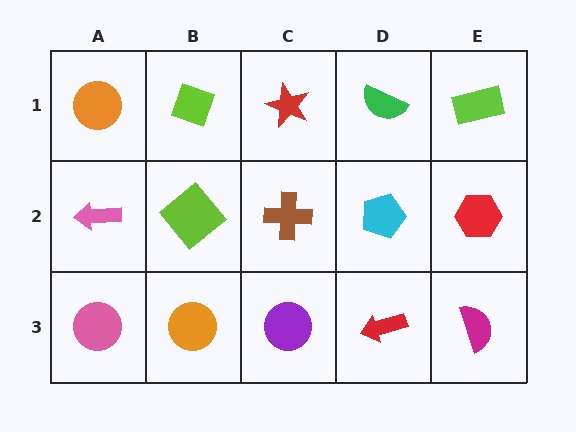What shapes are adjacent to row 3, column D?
A cyan pentagon (row 2, column D), a purple circle (row 3, column C), a magenta semicircle (row 3, column E).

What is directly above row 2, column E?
A lime rectangle.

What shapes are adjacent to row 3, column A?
A pink arrow (row 2, column A), an orange circle (row 3, column B).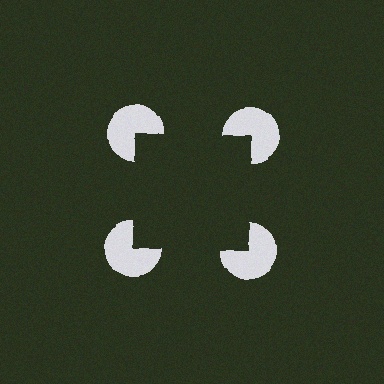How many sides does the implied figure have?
4 sides.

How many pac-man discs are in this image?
There are 4 — one at each vertex of the illusory square.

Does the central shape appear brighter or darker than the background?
It typically appears slightly darker than the background, even though no actual brightness change is drawn.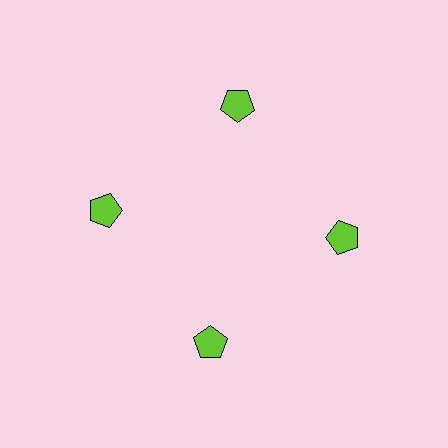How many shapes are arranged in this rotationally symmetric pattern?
There are 4 shapes, arranged in 4 groups of 1.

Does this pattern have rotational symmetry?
Yes, this pattern has 4-fold rotational symmetry. It looks the same after rotating 90 degrees around the center.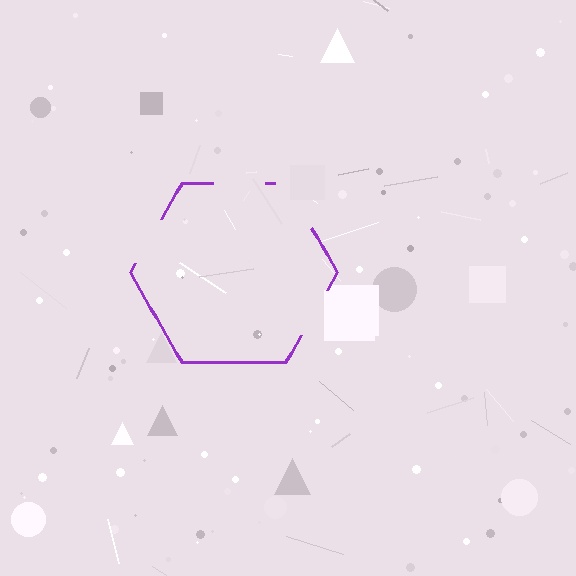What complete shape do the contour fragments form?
The contour fragments form a hexagon.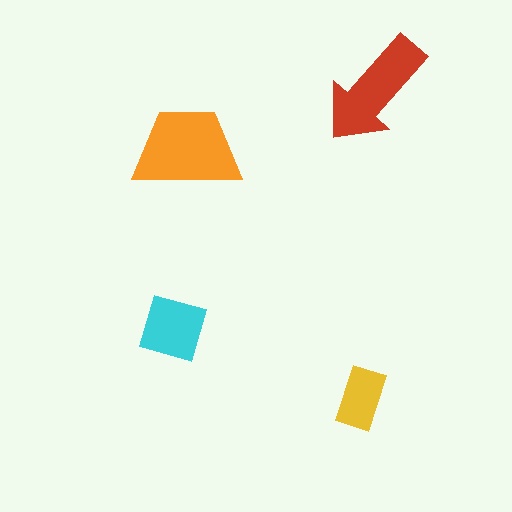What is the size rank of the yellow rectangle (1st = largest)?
4th.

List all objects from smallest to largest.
The yellow rectangle, the cyan square, the red arrow, the orange trapezoid.